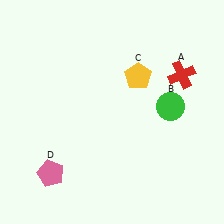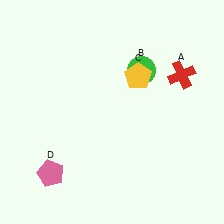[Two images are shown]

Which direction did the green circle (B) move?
The green circle (B) moved up.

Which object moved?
The green circle (B) moved up.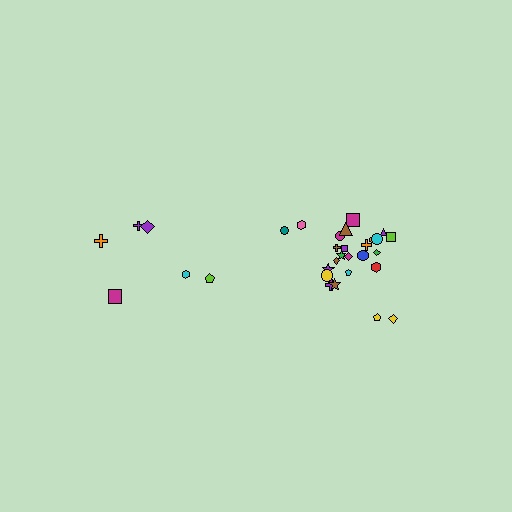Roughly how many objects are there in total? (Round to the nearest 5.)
Roughly 30 objects in total.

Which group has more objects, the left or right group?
The right group.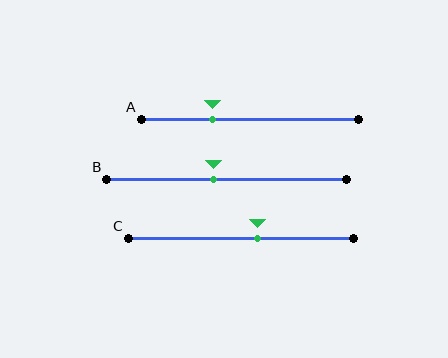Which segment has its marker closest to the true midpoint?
Segment B has its marker closest to the true midpoint.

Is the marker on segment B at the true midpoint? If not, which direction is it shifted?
No, the marker on segment B is shifted to the left by about 5% of the segment length.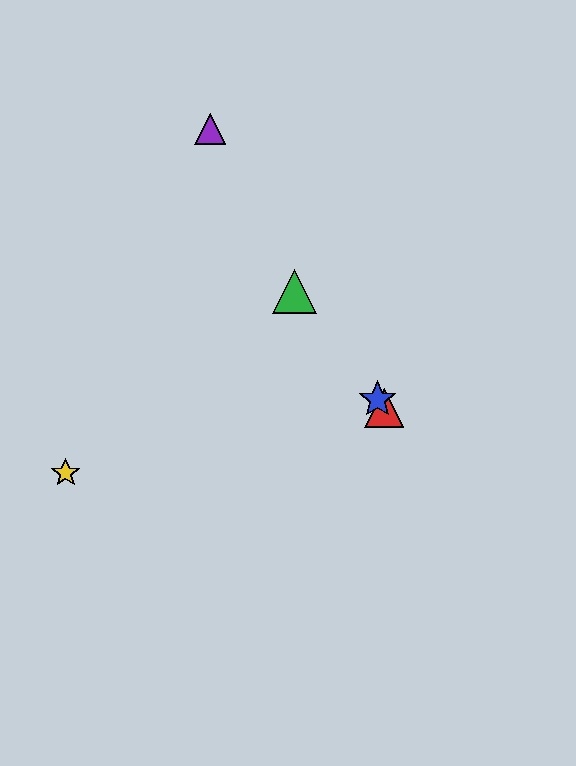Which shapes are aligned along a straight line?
The red triangle, the blue star, the green triangle are aligned along a straight line.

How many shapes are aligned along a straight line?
3 shapes (the red triangle, the blue star, the green triangle) are aligned along a straight line.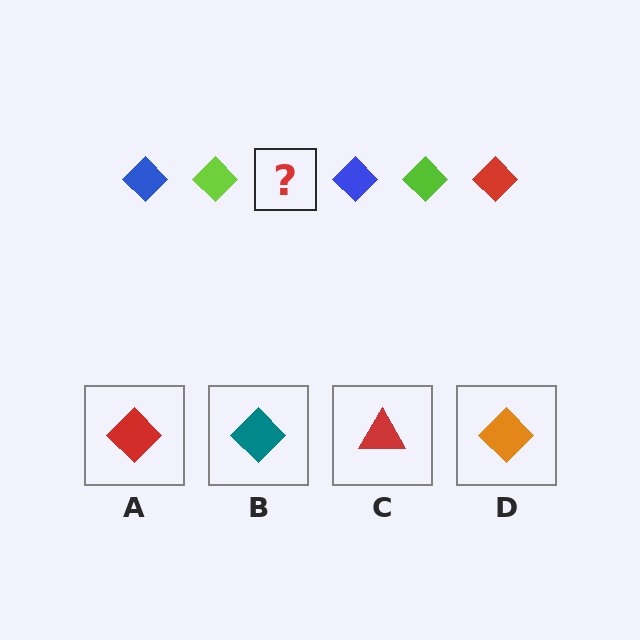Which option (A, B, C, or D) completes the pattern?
A.